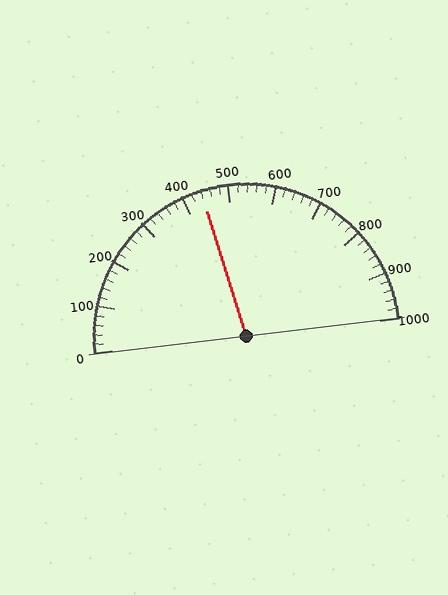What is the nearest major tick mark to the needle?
The nearest major tick mark is 400.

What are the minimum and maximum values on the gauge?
The gauge ranges from 0 to 1000.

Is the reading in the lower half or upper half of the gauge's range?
The reading is in the lower half of the range (0 to 1000).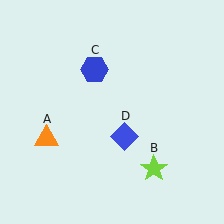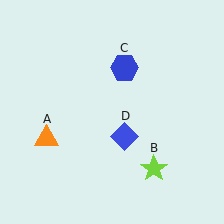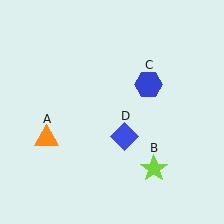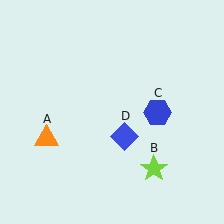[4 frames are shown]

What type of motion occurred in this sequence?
The blue hexagon (object C) rotated clockwise around the center of the scene.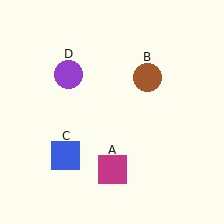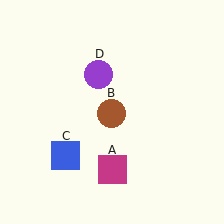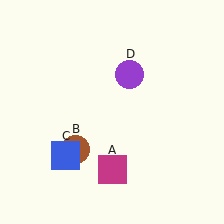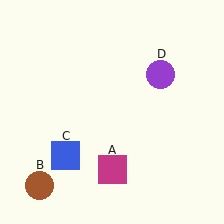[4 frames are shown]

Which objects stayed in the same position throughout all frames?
Magenta square (object A) and blue square (object C) remained stationary.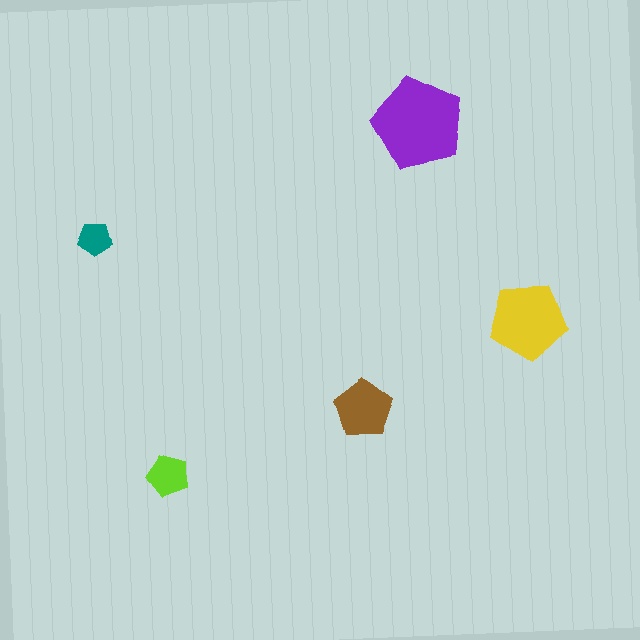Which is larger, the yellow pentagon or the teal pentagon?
The yellow one.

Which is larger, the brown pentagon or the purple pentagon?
The purple one.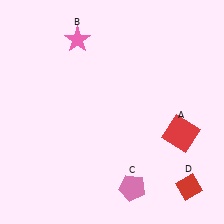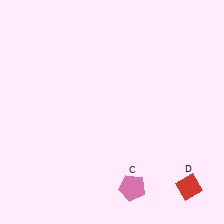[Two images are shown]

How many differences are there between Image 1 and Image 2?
There are 2 differences between the two images.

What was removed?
The red square (A), the pink star (B) were removed in Image 2.